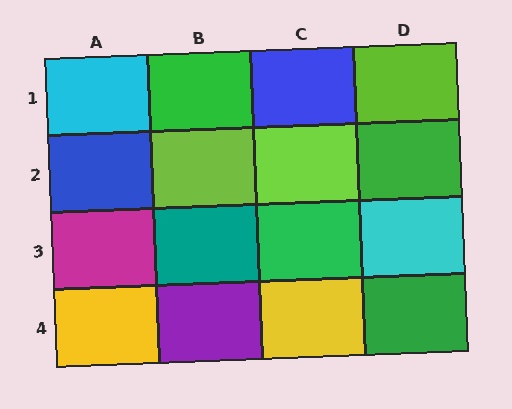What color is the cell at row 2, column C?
Lime.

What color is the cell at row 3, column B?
Teal.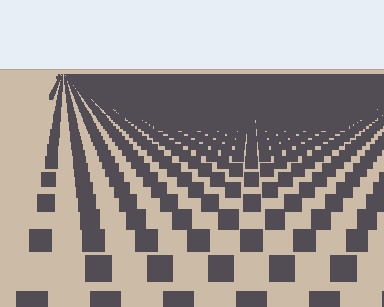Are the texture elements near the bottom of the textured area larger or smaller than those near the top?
Larger. Near the bottom, elements are closer to the viewer and appear at a bigger on-screen size.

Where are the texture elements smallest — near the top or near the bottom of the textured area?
Near the top.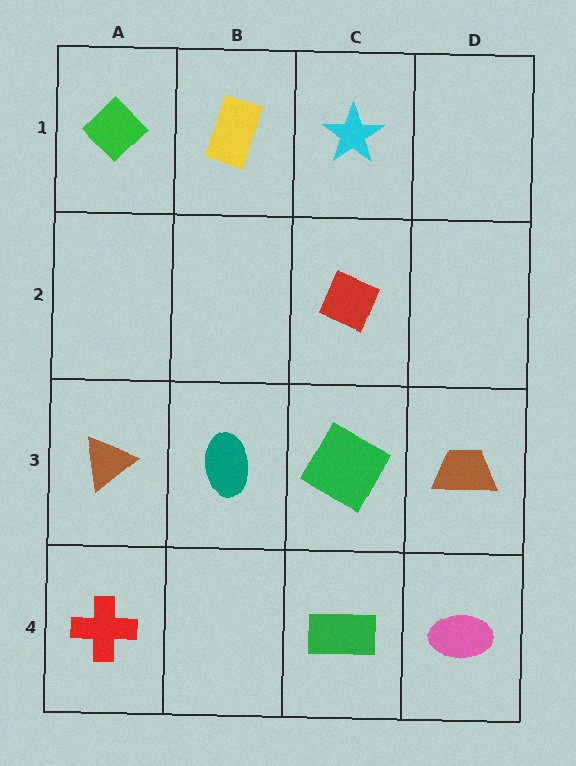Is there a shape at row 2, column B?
No, that cell is empty.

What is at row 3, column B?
A teal ellipse.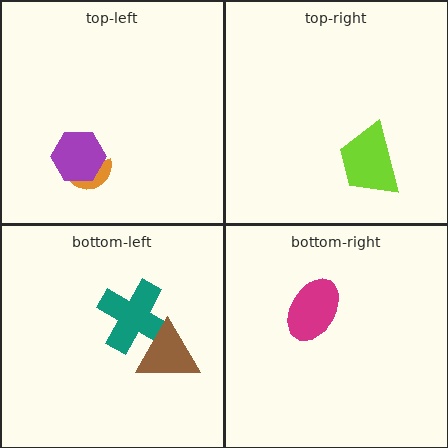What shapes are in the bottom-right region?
The magenta ellipse.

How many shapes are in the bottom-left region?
2.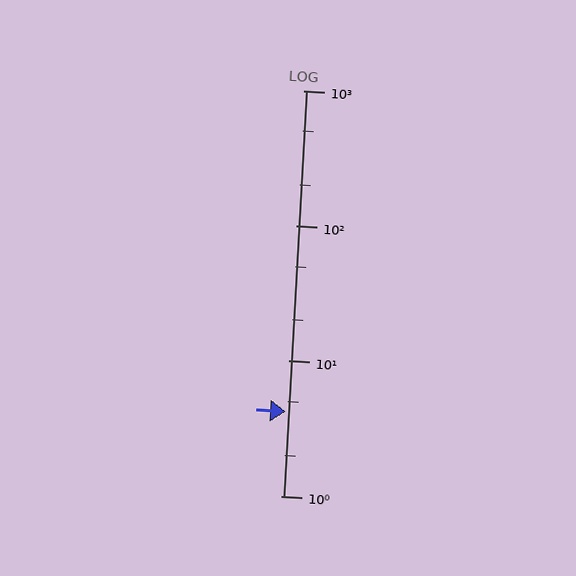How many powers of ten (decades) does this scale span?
The scale spans 3 decades, from 1 to 1000.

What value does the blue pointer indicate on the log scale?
The pointer indicates approximately 4.2.